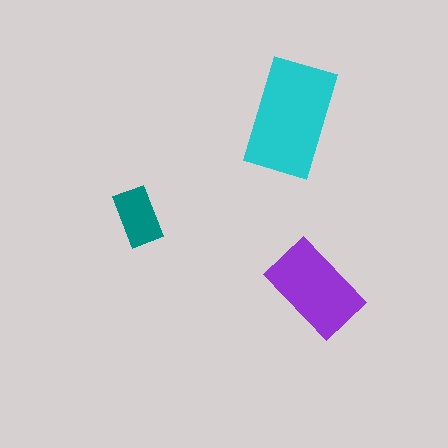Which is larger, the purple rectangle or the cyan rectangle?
The cyan one.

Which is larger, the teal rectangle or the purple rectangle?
The purple one.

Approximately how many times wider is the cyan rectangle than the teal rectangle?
About 2 times wider.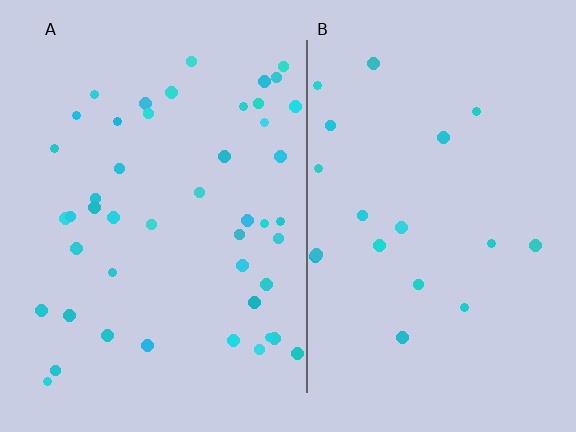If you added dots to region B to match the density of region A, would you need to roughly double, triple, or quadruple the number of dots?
Approximately double.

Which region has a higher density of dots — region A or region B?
A (the left).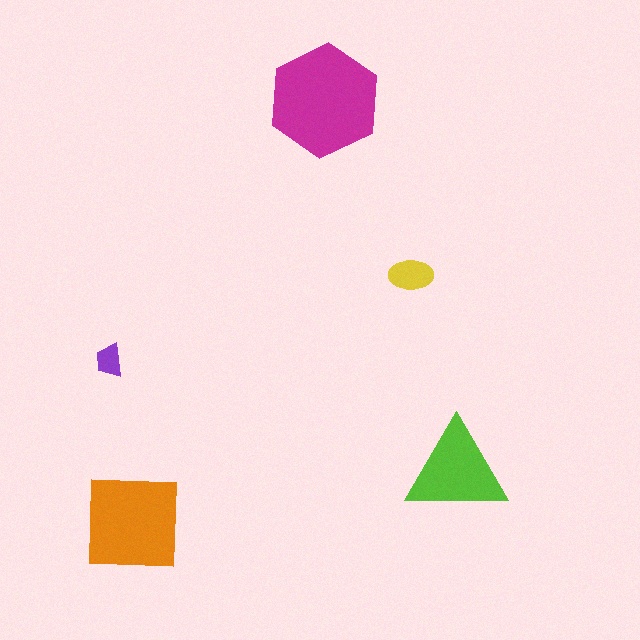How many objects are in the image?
There are 5 objects in the image.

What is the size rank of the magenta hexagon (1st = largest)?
1st.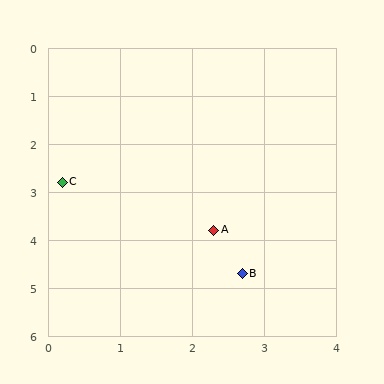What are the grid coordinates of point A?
Point A is at approximately (2.3, 3.8).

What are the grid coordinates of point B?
Point B is at approximately (2.7, 4.7).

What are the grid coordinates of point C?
Point C is at approximately (0.2, 2.8).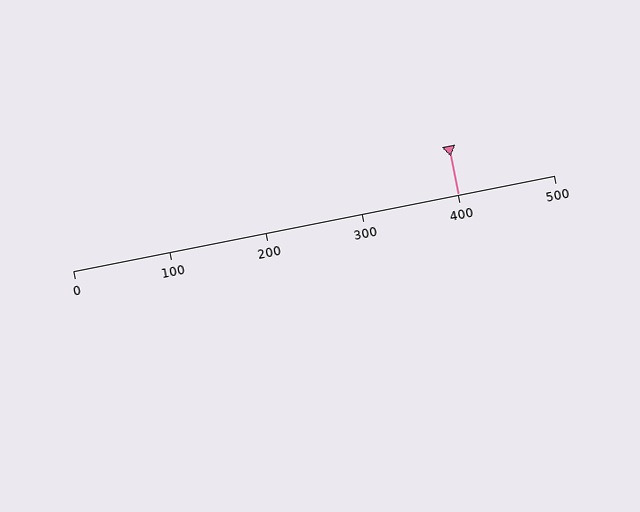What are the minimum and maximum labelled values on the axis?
The axis runs from 0 to 500.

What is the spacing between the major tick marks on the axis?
The major ticks are spaced 100 apart.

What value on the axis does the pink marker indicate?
The marker indicates approximately 400.